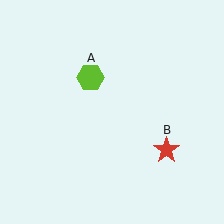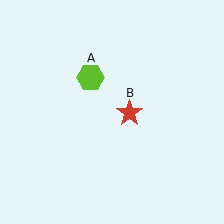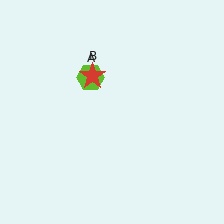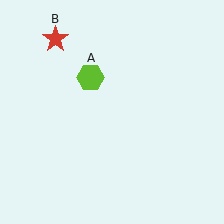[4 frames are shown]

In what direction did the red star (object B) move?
The red star (object B) moved up and to the left.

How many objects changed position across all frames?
1 object changed position: red star (object B).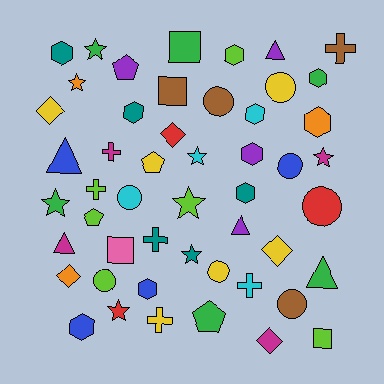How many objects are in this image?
There are 50 objects.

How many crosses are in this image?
There are 6 crosses.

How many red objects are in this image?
There are 3 red objects.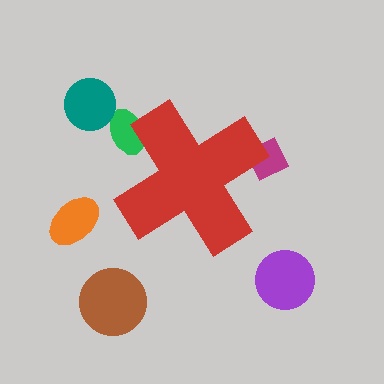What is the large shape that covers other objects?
A red cross.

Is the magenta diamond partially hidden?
Yes, the magenta diamond is partially hidden behind the red cross.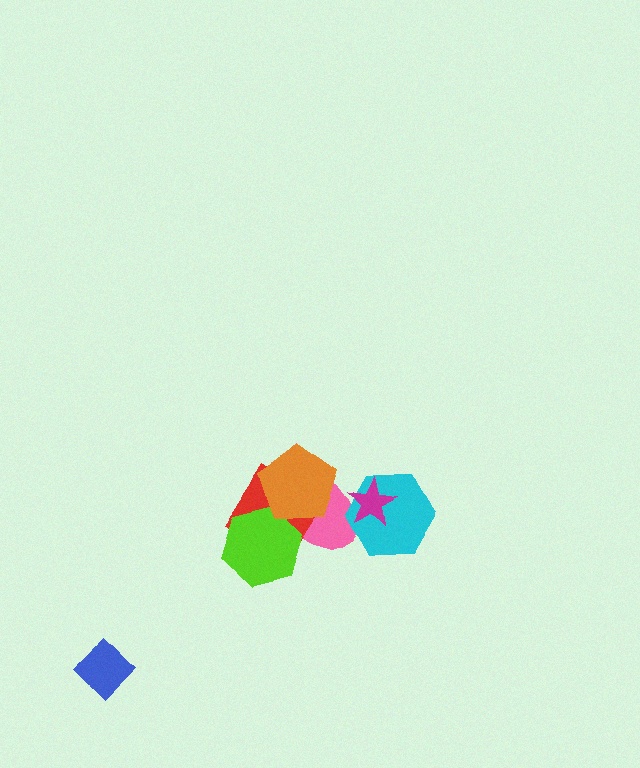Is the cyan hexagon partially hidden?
Yes, it is partially covered by another shape.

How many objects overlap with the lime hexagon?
3 objects overlap with the lime hexagon.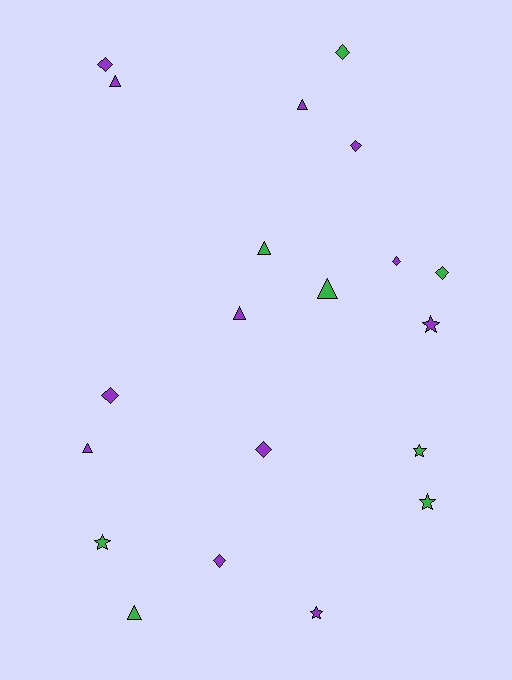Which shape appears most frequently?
Diamond, with 8 objects.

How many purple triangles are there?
There are 4 purple triangles.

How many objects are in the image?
There are 20 objects.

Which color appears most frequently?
Purple, with 12 objects.